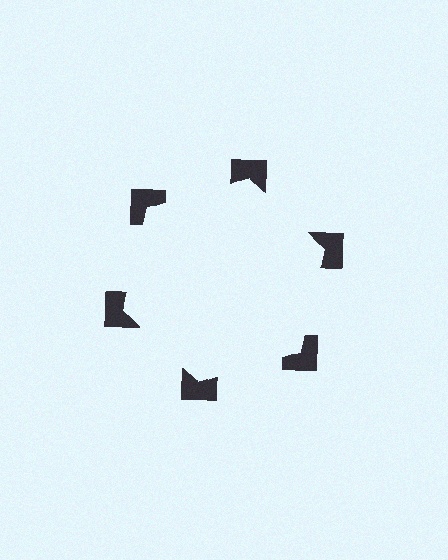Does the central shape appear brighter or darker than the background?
It typically appears slightly brighter than the background, even though no actual brightness change is drawn.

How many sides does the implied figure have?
6 sides.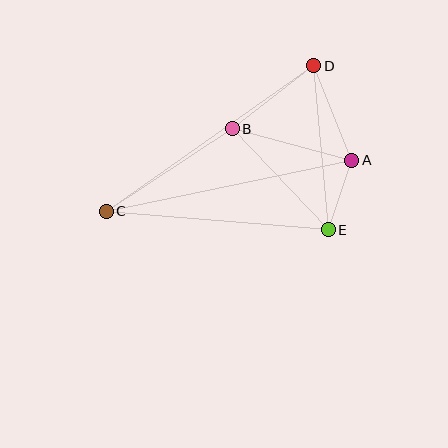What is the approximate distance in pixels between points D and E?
The distance between D and E is approximately 165 pixels.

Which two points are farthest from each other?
Points C and D are farthest from each other.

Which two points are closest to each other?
Points A and E are closest to each other.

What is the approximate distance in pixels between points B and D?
The distance between B and D is approximately 103 pixels.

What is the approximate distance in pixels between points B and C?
The distance between B and C is approximately 151 pixels.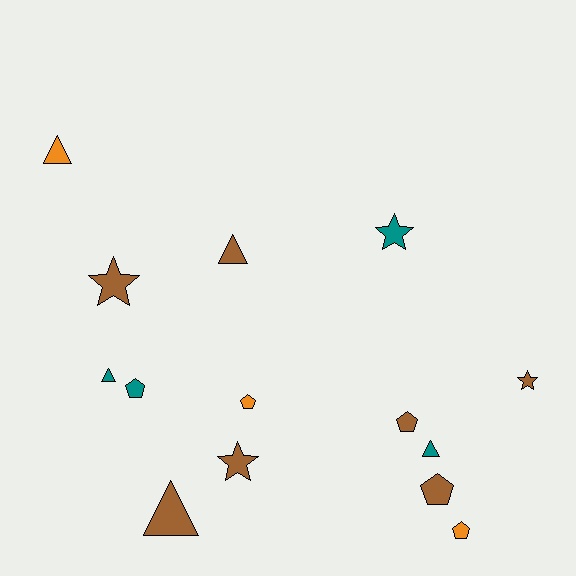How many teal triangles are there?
There are 2 teal triangles.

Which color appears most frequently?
Brown, with 7 objects.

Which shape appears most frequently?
Triangle, with 5 objects.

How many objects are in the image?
There are 14 objects.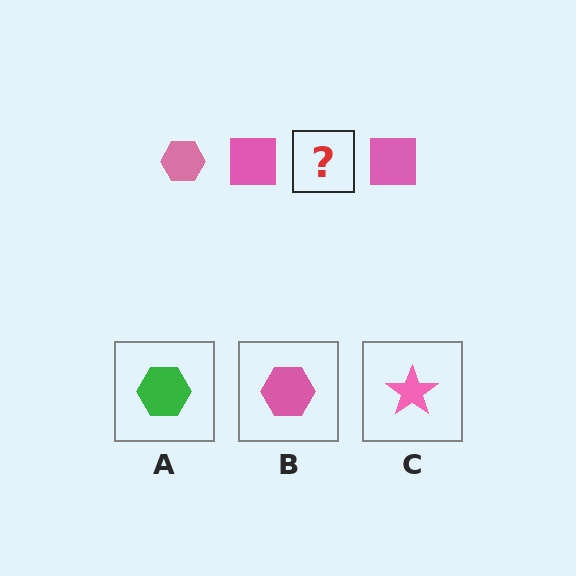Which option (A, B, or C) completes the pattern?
B.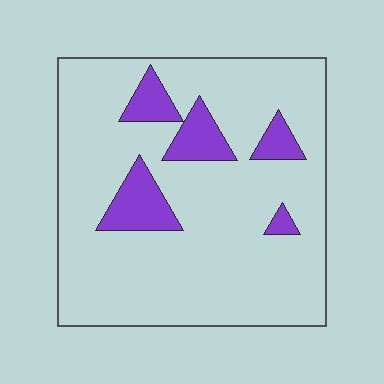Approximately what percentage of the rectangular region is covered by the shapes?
Approximately 15%.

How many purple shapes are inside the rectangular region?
5.